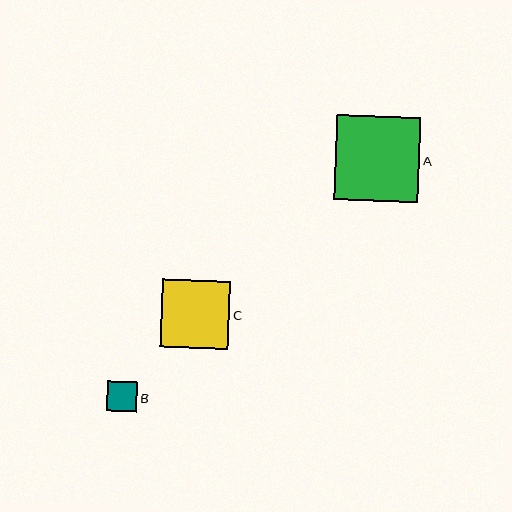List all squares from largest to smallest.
From largest to smallest: A, C, B.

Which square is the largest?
Square A is the largest with a size of approximately 85 pixels.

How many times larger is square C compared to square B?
Square C is approximately 2.3 times the size of square B.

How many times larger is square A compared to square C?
Square A is approximately 1.2 times the size of square C.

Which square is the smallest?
Square B is the smallest with a size of approximately 30 pixels.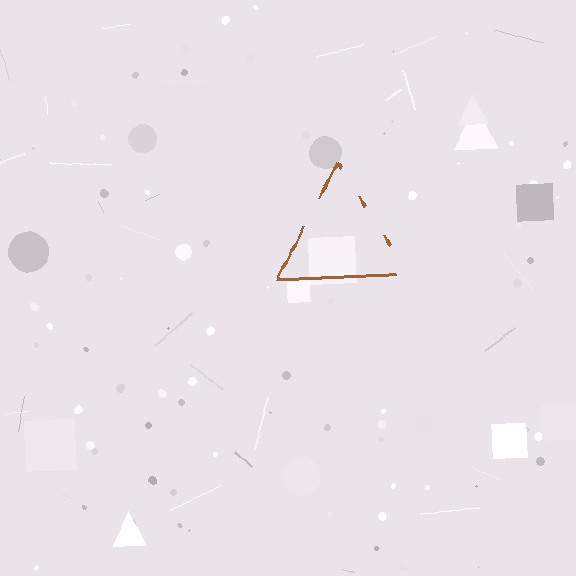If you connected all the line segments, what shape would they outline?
They would outline a triangle.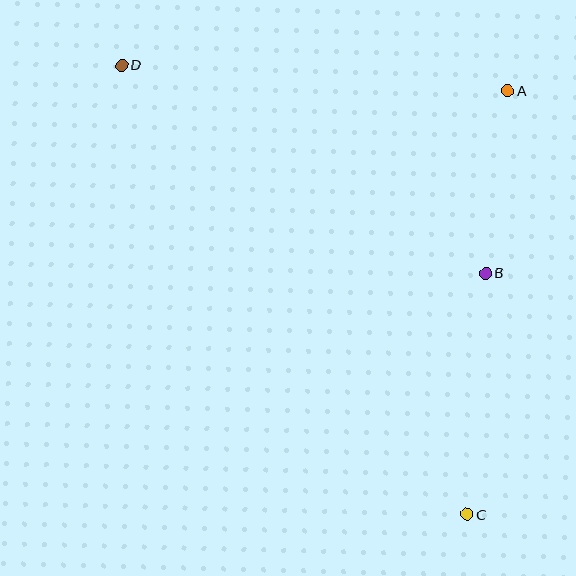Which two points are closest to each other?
Points A and B are closest to each other.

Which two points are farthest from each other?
Points C and D are farthest from each other.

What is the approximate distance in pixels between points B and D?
The distance between B and D is approximately 419 pixels.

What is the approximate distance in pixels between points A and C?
The distance between A and C is approximately 426 pixels.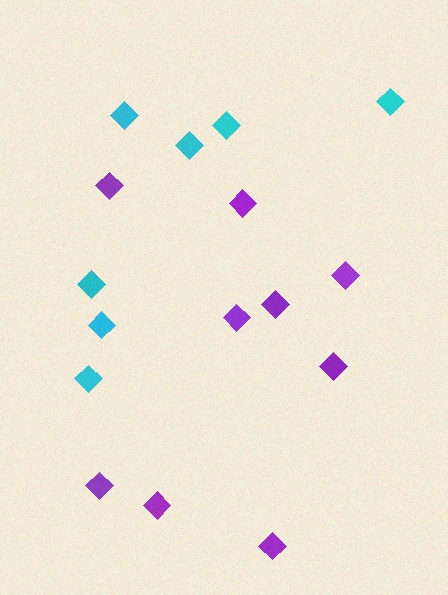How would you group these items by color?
There are 2 groups: one group of cyan diamonds (7) and one group of purple diamonds (9).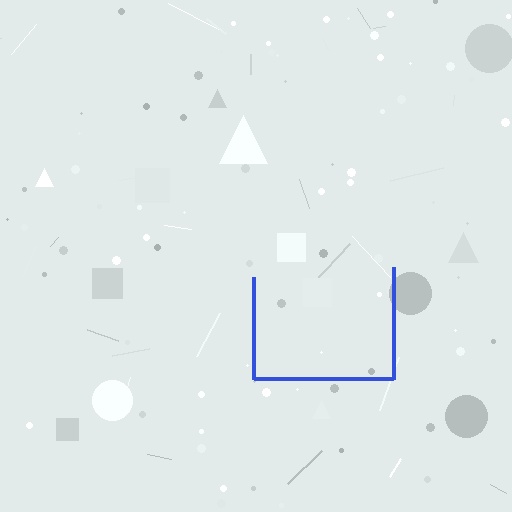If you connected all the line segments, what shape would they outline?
They would outline a square.